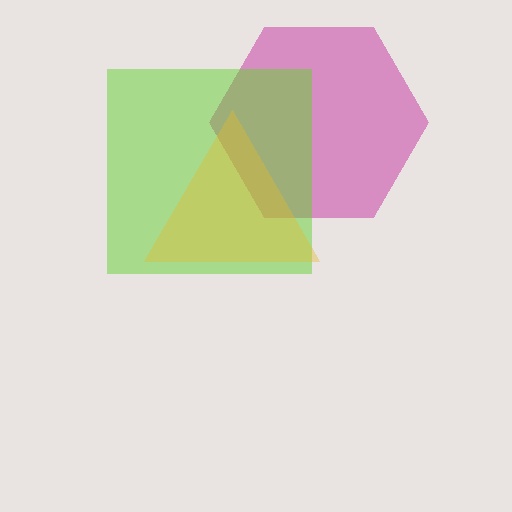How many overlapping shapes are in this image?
There are 3 overlapping shapes in the image.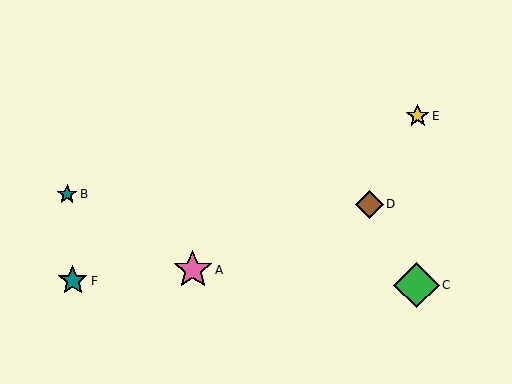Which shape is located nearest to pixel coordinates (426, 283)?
The green diamond (labeled C) at (416, 285) is nearest to that location.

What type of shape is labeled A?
Shape A is a pink star.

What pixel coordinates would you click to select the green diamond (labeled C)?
Click at (416, 285) to select the green diamond C.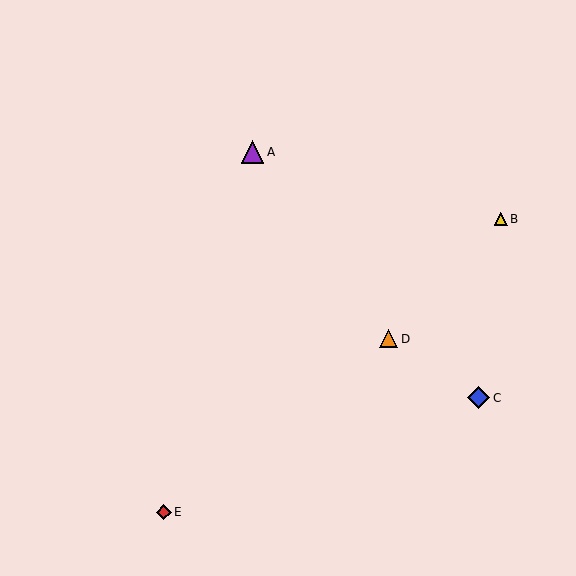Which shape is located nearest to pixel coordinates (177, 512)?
The red diamond (labeled E) at (164, 512) is nearest to that location.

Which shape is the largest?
The blue diamond (labeled C) is the largest.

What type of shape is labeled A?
Shape A is a purple triangle.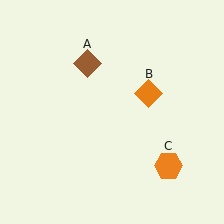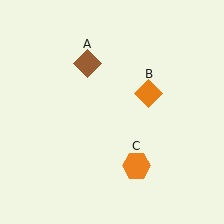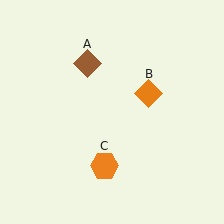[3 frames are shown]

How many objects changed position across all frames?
1 object changed position: orange hexagon (object C).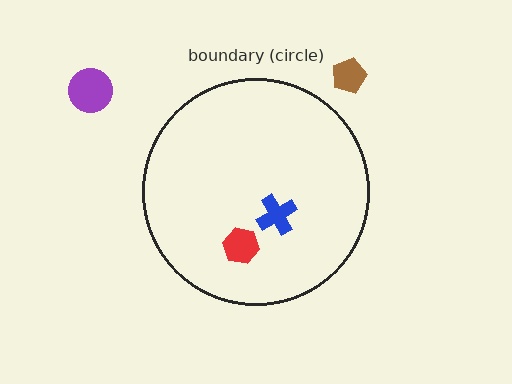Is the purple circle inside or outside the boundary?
Outside.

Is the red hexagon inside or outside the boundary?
Inside.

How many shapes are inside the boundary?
2 inside, 2 outside.